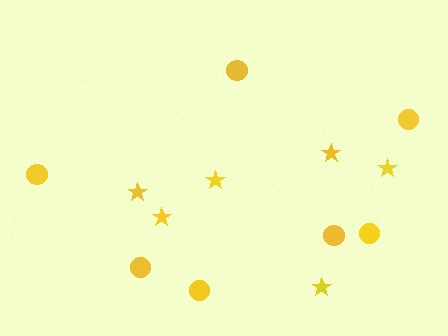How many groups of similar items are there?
There are 2 groups: one group of circles (7) and one group of stars (6).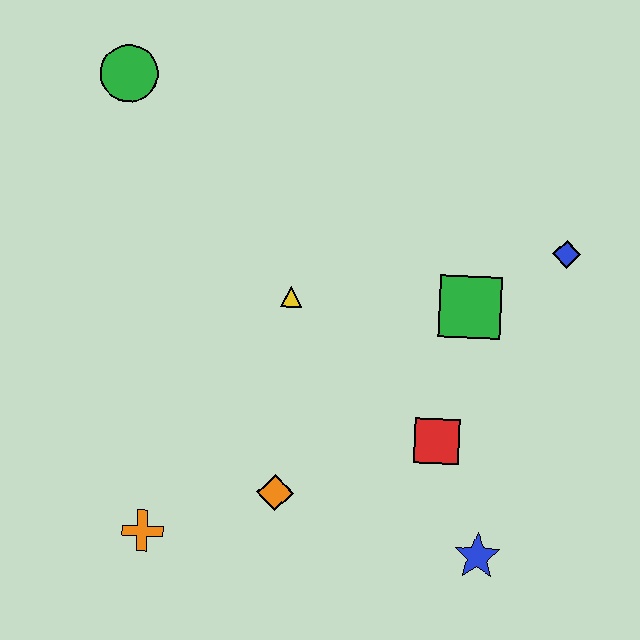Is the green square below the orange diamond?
No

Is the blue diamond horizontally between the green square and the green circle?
No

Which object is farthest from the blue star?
The green circle is farthest from the blue star.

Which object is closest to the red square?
The blue star is closest to the red square.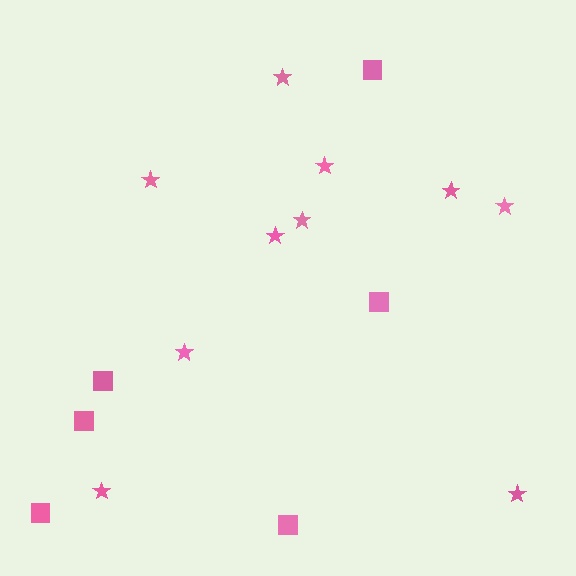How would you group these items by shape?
There are 2 groups: one group of stars (10) and one group of squares (6).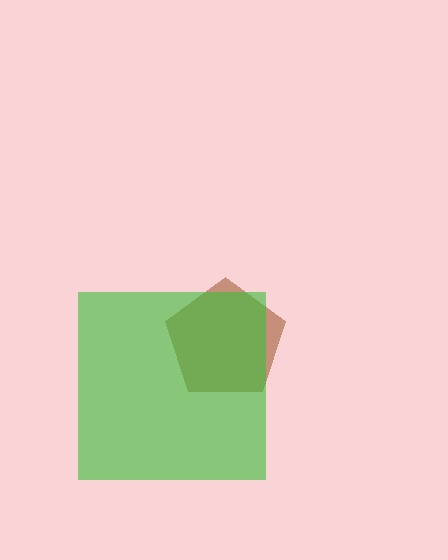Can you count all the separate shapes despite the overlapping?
Yes, there are 2 separate shapes.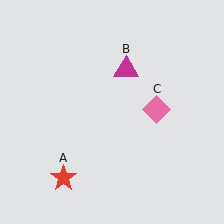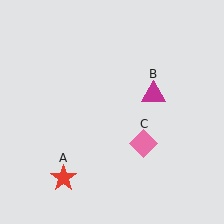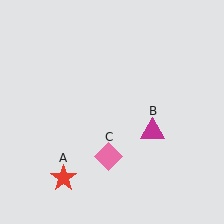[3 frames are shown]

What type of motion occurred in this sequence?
The magenta triangle (object B), pink diamond (object C) rotated clockwise around the center of the scene.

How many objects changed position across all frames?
2 objects changed position: magenta triangle (object B), pink diamond (object C).